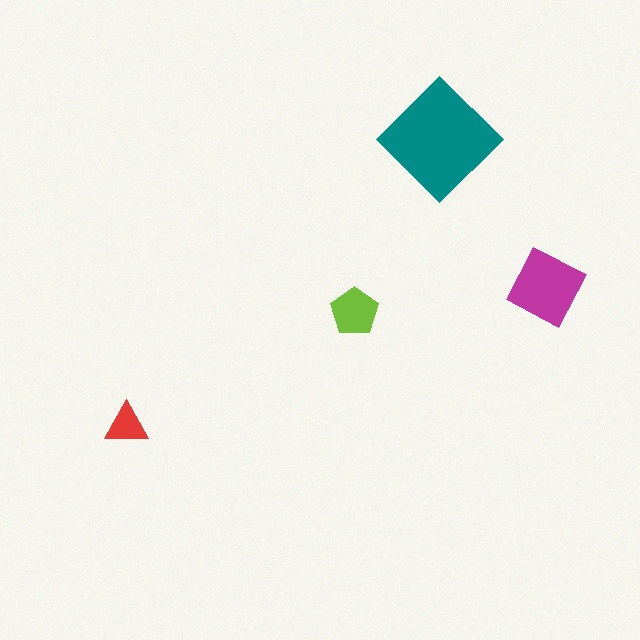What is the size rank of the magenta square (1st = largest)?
2nd.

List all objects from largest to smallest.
The teal diamond, the magenta square, the lime pentagon, the red triangle.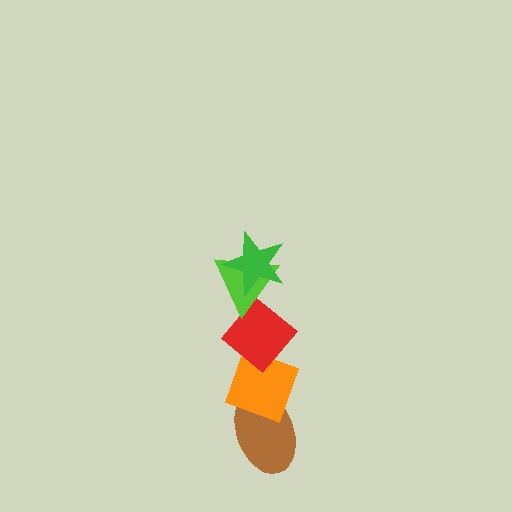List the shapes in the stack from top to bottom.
From top to bottom: the green star, the lime triangle, the red diamond, the orange diamond, the brown ellipse.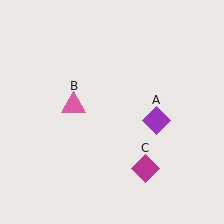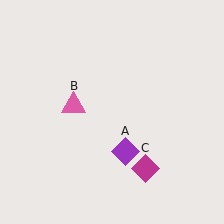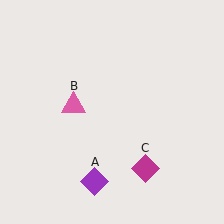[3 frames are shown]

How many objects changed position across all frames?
1 object changed position: purple diamond (object A).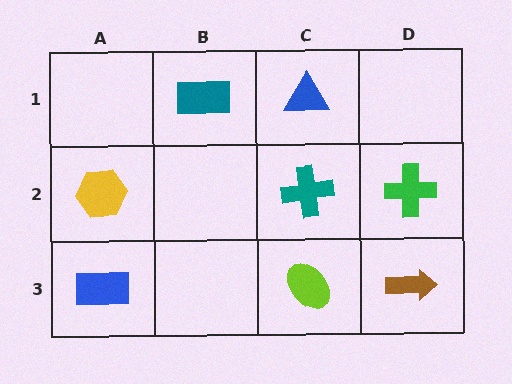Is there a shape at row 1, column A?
No, that cell is empty.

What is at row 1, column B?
A teal rectangle.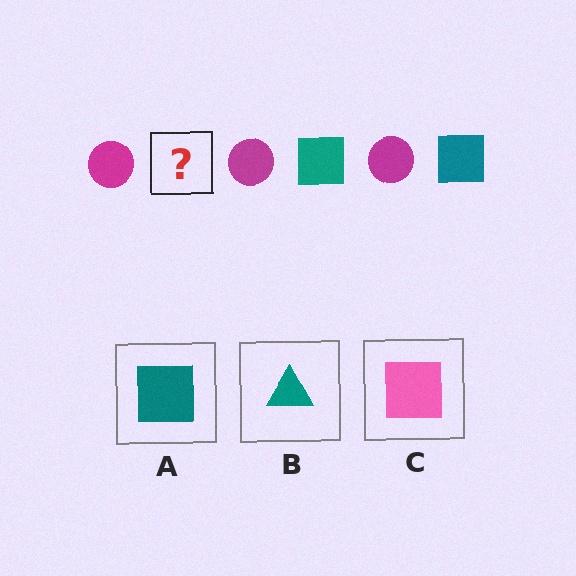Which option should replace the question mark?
Option A.